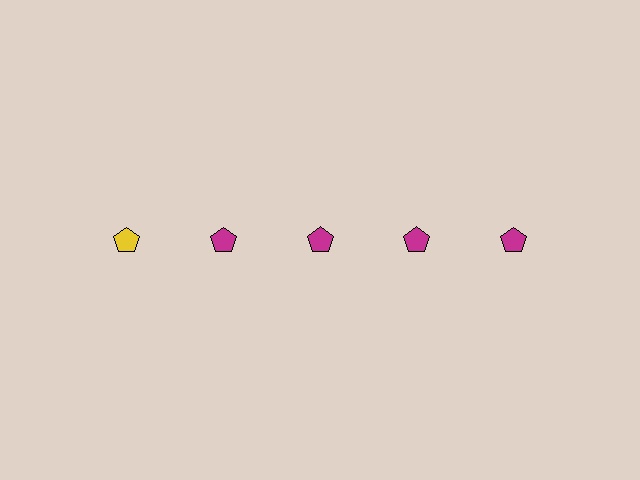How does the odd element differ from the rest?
It has a different color: yellow instead of magenta.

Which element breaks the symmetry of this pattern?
The yellow pentagon in the top row, leftmost column breaks the symmetry. All other shapes are magenta pentagons.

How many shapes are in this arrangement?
There are 5 shapes arranged in a grid pattern.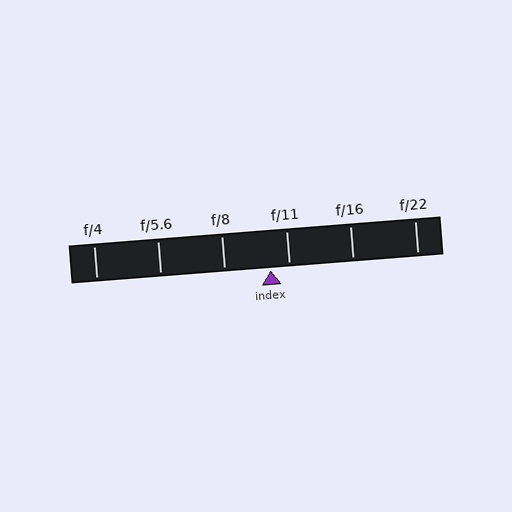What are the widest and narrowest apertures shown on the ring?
The widest aperture shown is f/4 and the narrowest is f/22.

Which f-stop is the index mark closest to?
The index mark is closest to f/11.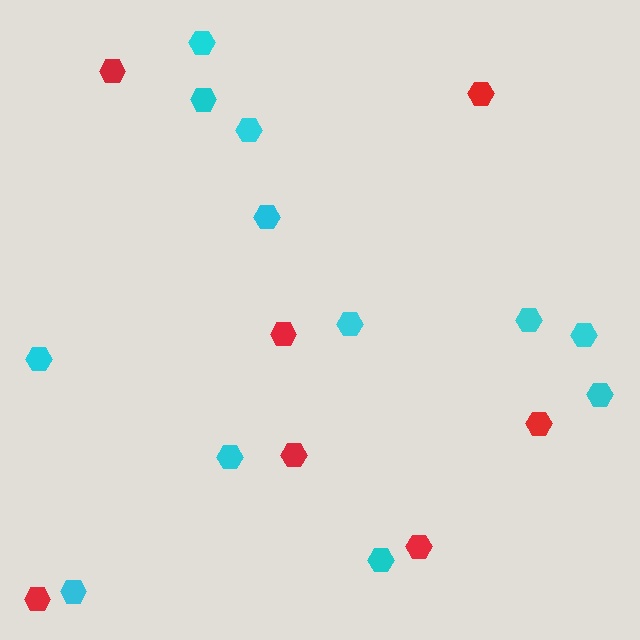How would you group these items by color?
There are 2 groups: one group of cyan hexagons (12) and one group of red hexagons (7).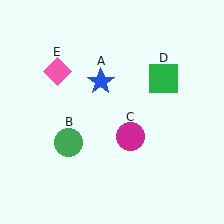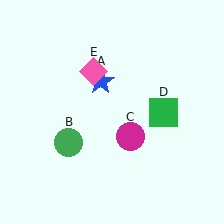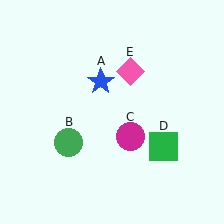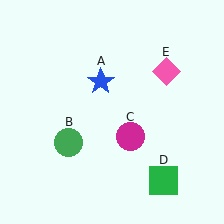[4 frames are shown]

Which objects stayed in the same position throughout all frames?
Blue star (object A) and green circle (object B) and magenta circle (object C) remained stationary.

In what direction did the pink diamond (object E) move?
The pink diamond (object E) moved right.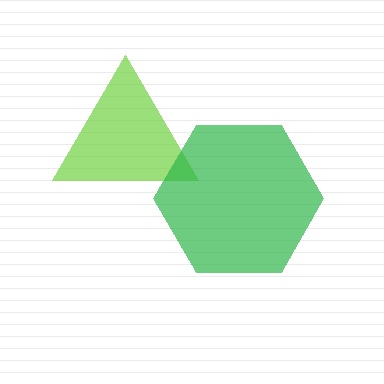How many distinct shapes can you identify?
There are 2 distinct shapes: a lime triangle, a green hexagon.